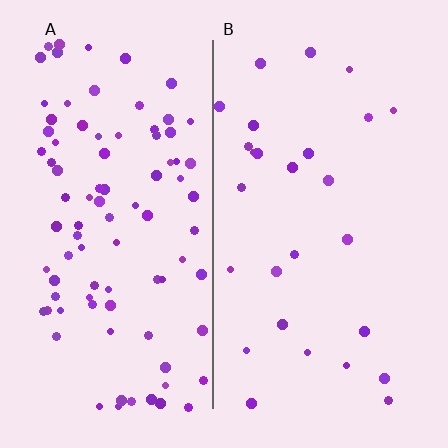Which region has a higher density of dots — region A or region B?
A (the left).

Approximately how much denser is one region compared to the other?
Approximately 3.3× — region A over region B.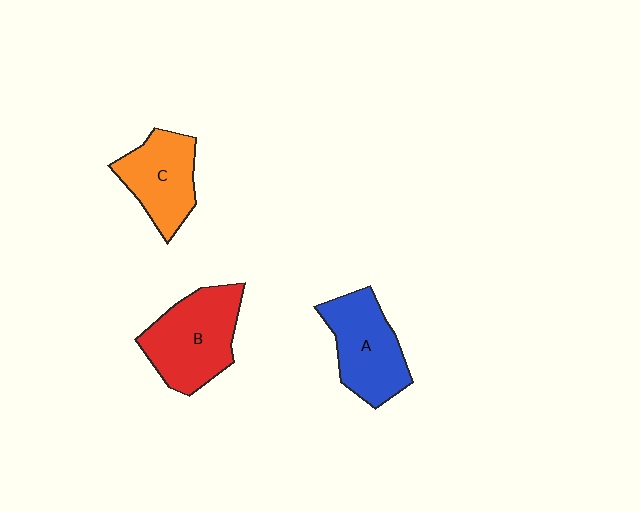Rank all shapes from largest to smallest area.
From largest to smallest: B (red), A (blue), C (orange).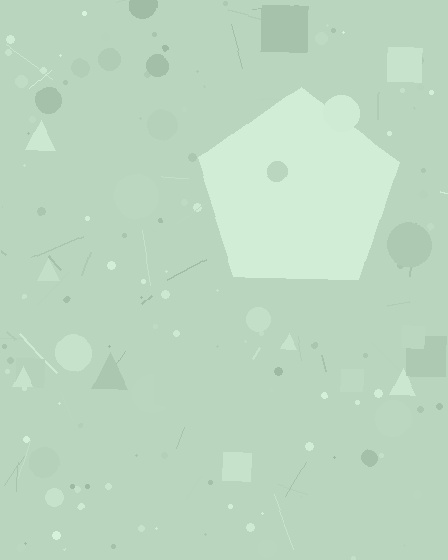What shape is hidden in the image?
A pentagon is hidden in the image.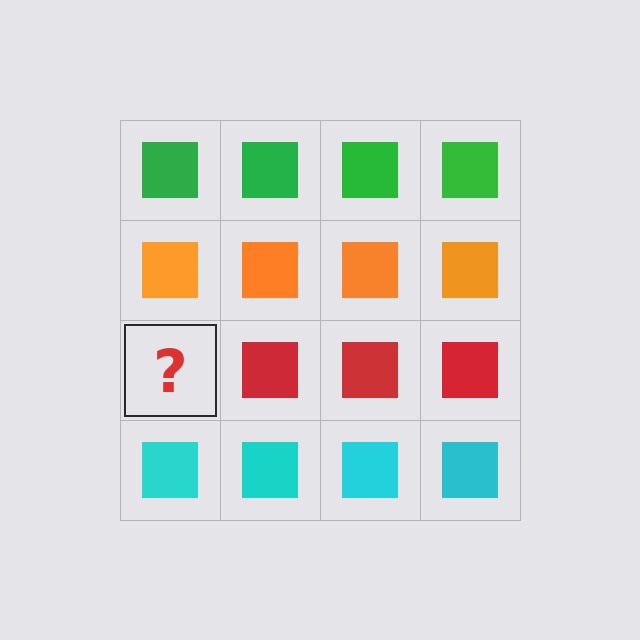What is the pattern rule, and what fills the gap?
The rule is that each row has a consistent color. The gap should be filled with a red square.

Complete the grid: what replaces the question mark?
The question mark should be replaced with a red square.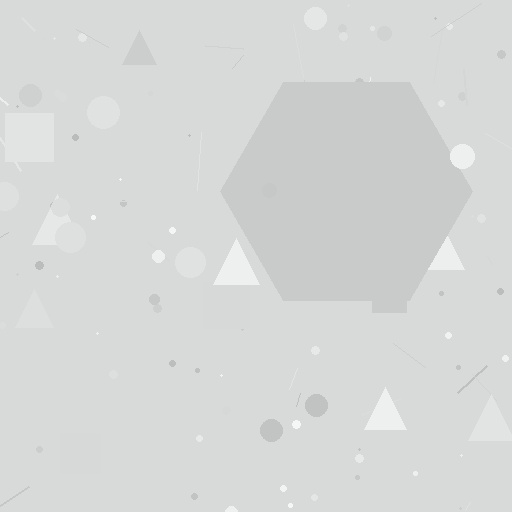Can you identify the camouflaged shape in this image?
The camouflaged shape is a hexagon.